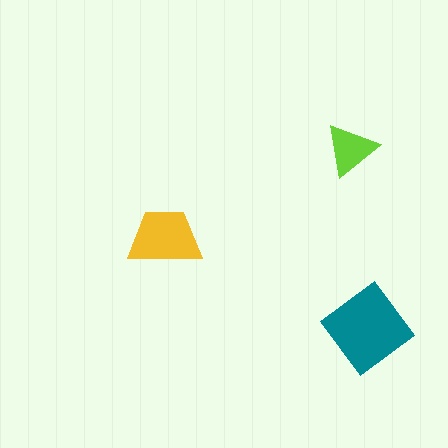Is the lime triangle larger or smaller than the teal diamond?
Smaller.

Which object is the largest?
The teal diamond.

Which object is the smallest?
The lime triangle.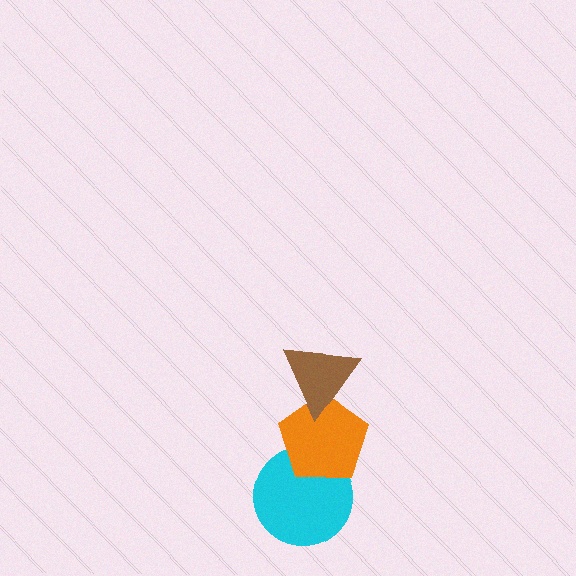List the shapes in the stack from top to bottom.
From top to bottom: the brown triangle, the orange pentagon, the cyan circle.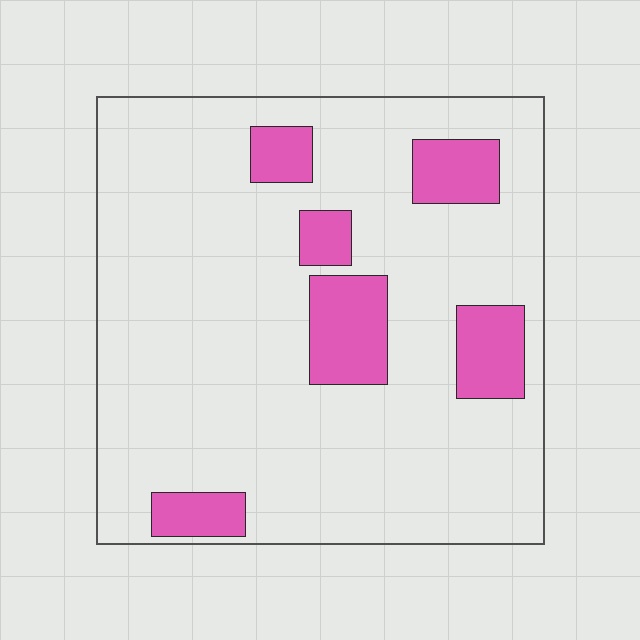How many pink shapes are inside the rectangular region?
6.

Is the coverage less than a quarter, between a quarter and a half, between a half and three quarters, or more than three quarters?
Less than a quarter.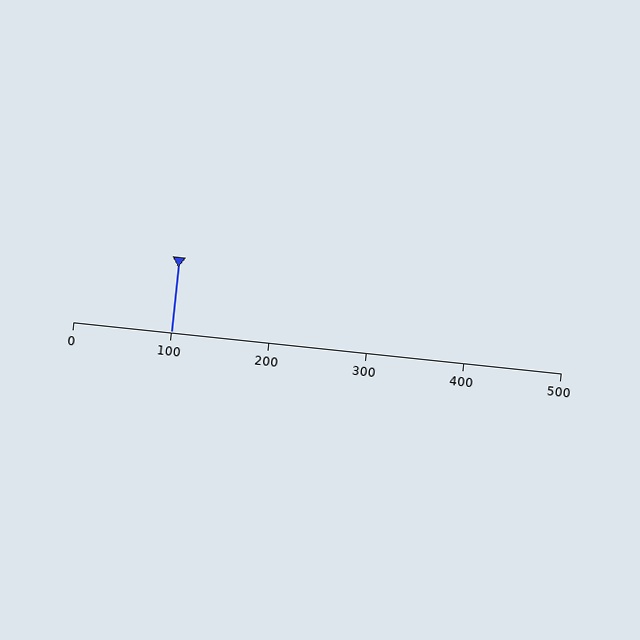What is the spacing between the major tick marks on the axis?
The major ticks are spaced 100 apart.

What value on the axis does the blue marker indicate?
The marker indicates approximately 100.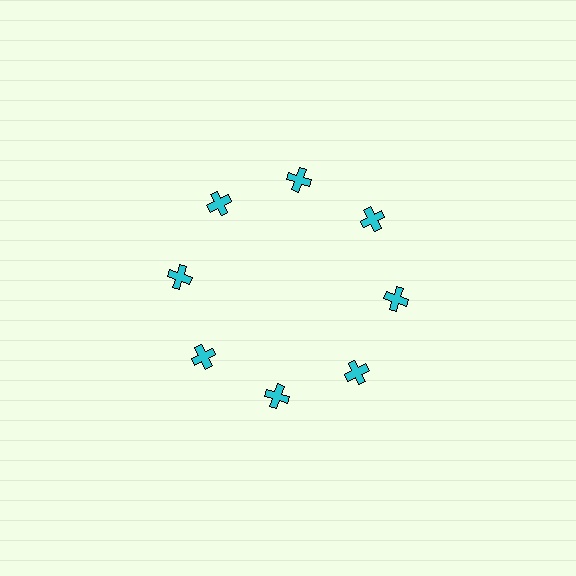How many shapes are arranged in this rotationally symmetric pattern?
There are 8 shapes, arranged in 8 groups of 1.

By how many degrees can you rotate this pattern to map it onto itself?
The pattern maps onto itself every 45 degrees of rotation.